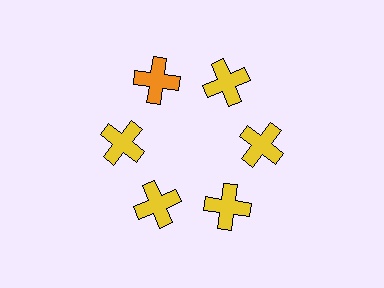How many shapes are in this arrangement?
There are 6 shapes arranged in a ring pattern.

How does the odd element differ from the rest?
It has a different color: orange instead of yellow.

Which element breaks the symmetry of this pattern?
The orange cross at roughly the 11 o'clock position breaks the symmetry. All other shapes are yellow crosses.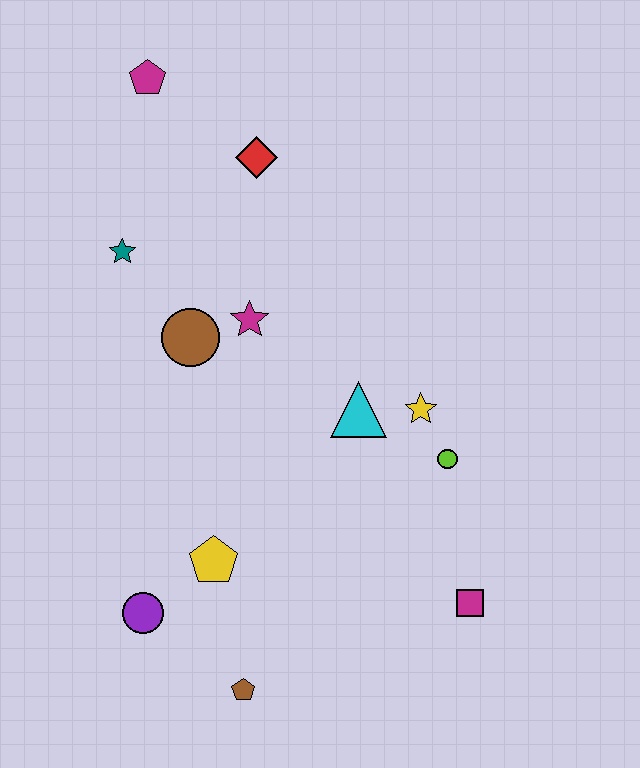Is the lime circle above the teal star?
No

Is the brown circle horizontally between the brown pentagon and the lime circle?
No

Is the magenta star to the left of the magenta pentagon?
No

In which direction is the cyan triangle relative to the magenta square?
The cyan triangle is above the magenta square.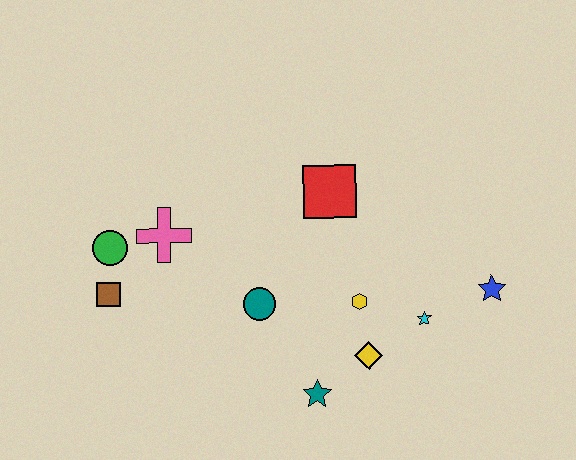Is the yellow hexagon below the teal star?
No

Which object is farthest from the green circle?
The blue star is farthest from the green circle.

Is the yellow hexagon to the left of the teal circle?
No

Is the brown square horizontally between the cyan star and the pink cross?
No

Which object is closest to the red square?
The yellow hexagon is closest to the red square.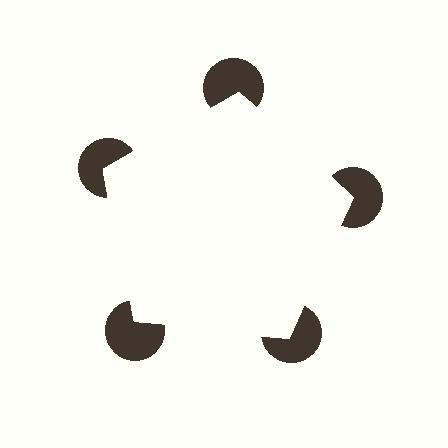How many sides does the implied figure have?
5 sides.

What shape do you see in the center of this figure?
An illusory pentagon — its edges are inferred from the aligned wedge cuts in the pac-man discs, not physically drawn.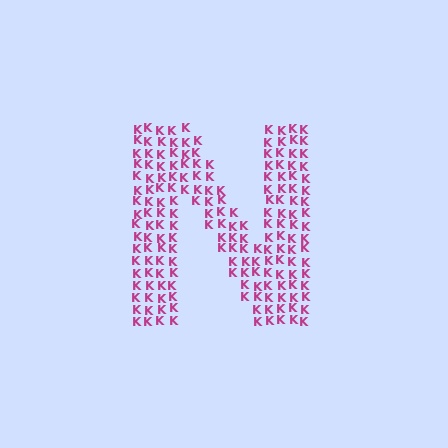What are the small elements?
The small elements are letter K's.